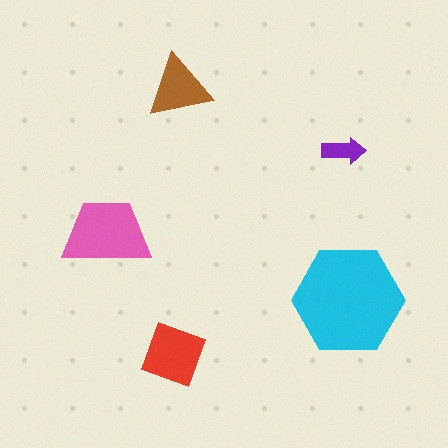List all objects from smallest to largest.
The purple arrow, the brown triangle, the red diamond, the pink trapezoid, the cyan hexagon.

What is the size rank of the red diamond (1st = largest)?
3rd.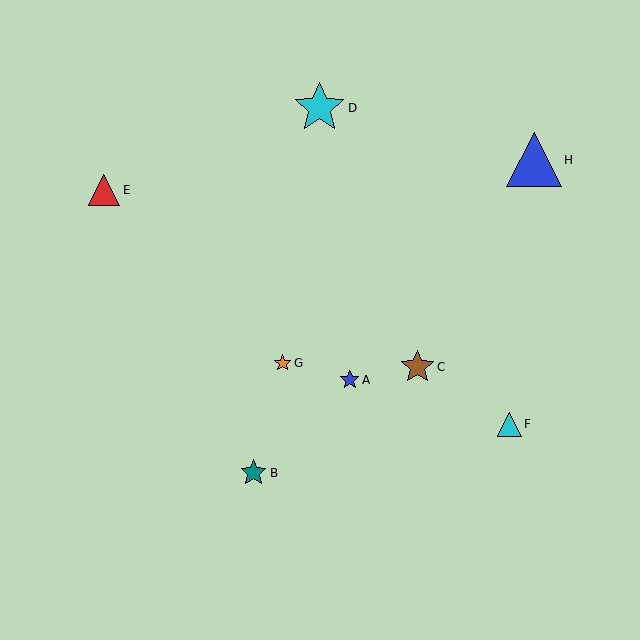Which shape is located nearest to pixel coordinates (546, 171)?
The blue triangle (labeled H) at (534, 160) is nearest to that location.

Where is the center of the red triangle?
The center of the red triangle is at (104, 190).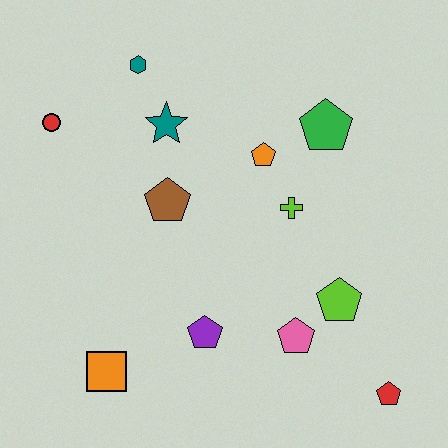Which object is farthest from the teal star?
The red pentagon is farthest from the teal star.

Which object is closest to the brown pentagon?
The teal star is closest to the brown pentagon.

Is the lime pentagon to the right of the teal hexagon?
Yes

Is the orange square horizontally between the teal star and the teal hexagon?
No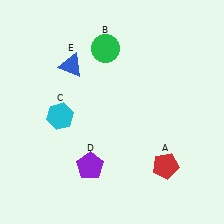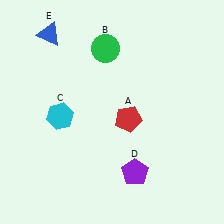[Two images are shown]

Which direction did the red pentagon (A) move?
The red pentagon (A) moved up.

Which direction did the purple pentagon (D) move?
The purple pentagon (D) moved right.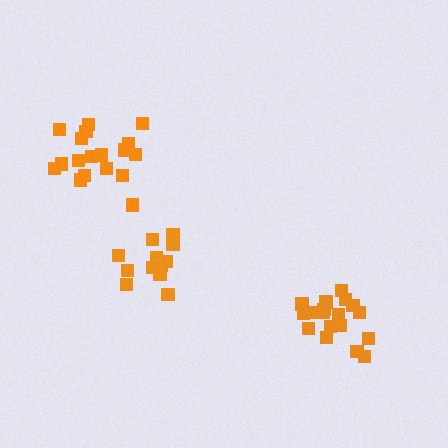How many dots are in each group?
Group 1: 18 dots, Group 2: 18 dots, Group 3: 12 dots (48 total).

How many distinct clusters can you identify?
There are 3 distinct clusters.